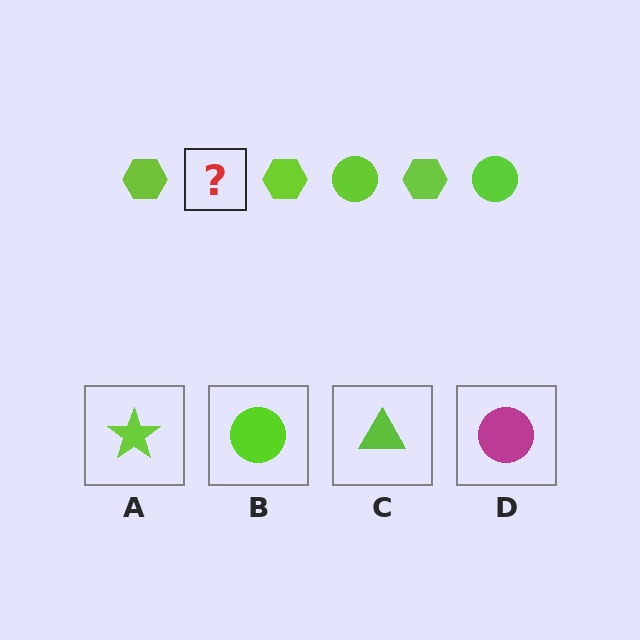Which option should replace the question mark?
Option B.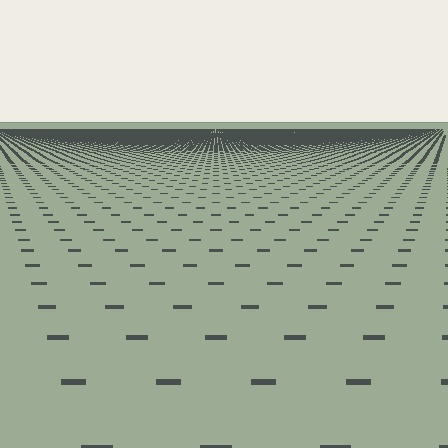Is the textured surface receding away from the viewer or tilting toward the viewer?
The surface is receding away from the viewer. Texture elements get smaller and denser toward the top.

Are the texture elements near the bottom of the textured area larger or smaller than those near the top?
Larger. Near the bottom, elements are closer to the viewer and appear at a bigger on-screen size.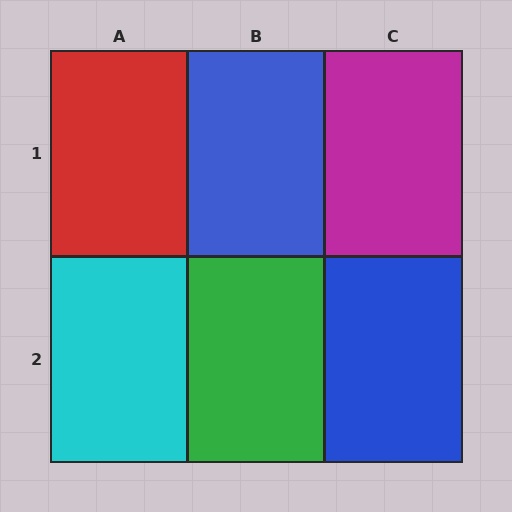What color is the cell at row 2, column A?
Cyan.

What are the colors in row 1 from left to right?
Red, blue, magenta.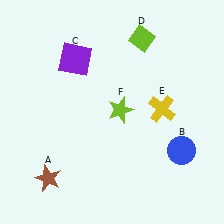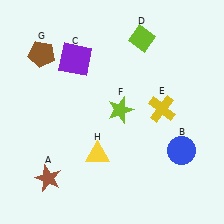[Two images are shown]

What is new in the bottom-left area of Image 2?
A yellow triangle (H) was added in the bottom-left area of Image 2.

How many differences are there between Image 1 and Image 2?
There are 2 differences between the two images.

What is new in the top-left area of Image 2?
A brown pentagon (G) was added in the top-left area of Image 2.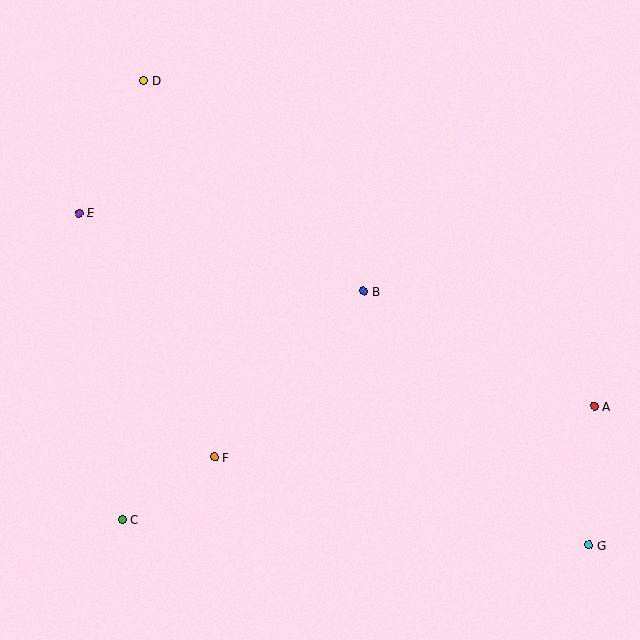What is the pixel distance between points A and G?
The distance between A and G is 139 pixels.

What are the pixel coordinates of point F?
Point F is at (215, 457).